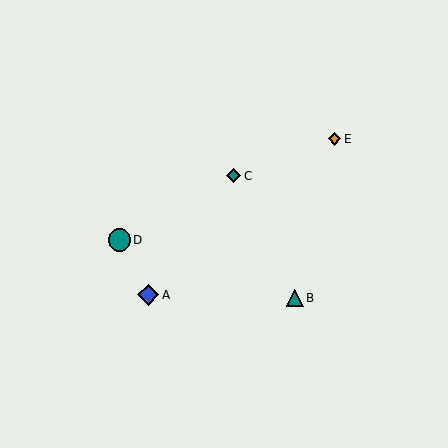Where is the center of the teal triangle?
The center of the teal triangle is at (295, 298).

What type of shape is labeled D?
Shape D is a teal circle.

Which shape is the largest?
The teal circle (labeled D) is the largest.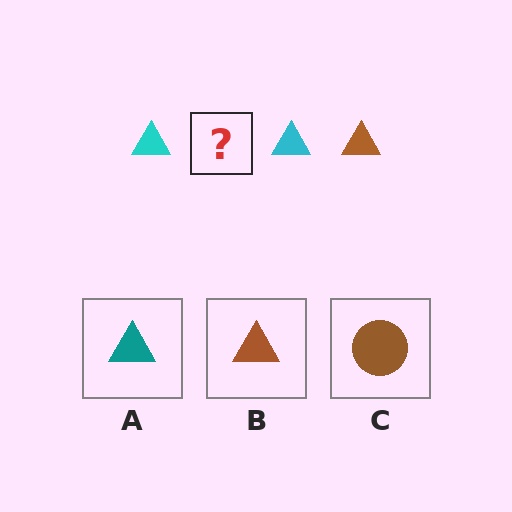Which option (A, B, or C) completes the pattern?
B.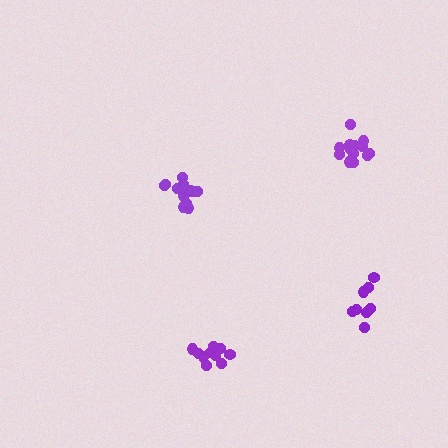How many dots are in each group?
Group 1: 12 dots, Group 2: 10 dots, Group 3: 14 dots, Group 4: 8 dots (44 total).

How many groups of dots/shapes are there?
There are 4 groups.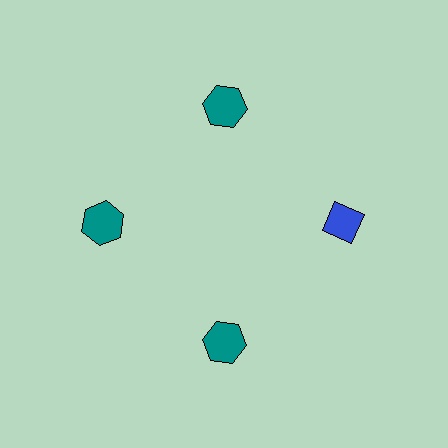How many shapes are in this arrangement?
There are 4 shapes arranged in a ring pattern.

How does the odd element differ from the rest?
It differs in both color (blue instead of teal) and shape (diamond instead of hexagon).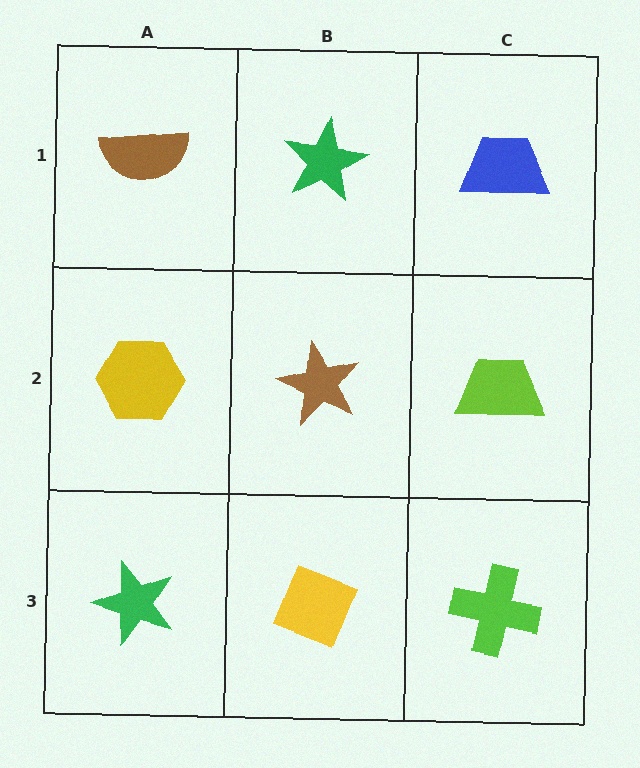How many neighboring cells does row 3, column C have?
2.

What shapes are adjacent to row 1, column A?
A yellow hexagon (row 2, column A), a green star (row 1, column B).